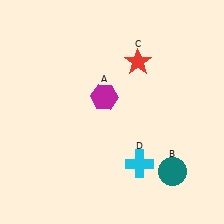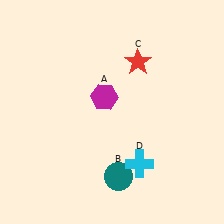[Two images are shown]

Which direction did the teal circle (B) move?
The teal circle (B) moved left.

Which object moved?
The teal circle (B) moved left.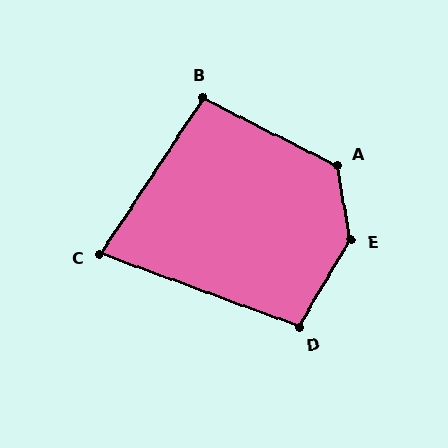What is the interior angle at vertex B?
Approximately 97 degrees (obtuse).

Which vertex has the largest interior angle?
E, at approximately 139 degrees.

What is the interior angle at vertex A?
Approximately 127 degrees (obtuse).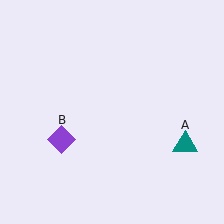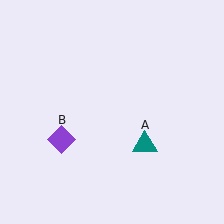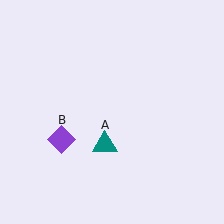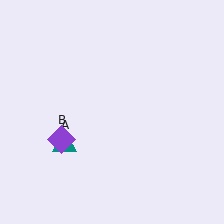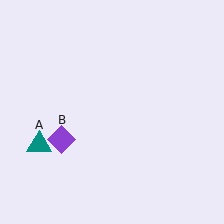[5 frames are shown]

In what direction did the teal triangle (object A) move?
The teal triangle (object A) moved left.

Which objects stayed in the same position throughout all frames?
Purple diamond (object B) remained stationary.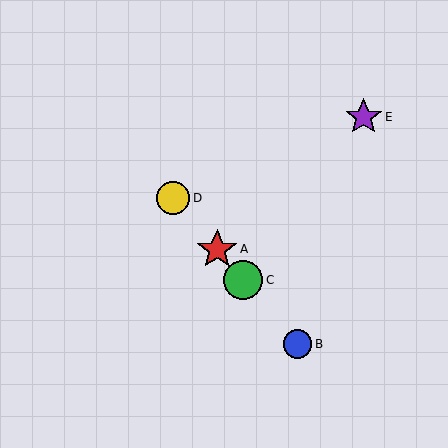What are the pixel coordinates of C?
Object C is at (243, 280).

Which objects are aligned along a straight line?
Objects A, B, C, D are aligned along a straight line.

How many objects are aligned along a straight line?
4 objects (A, B, C, D) are aligned along a straight line.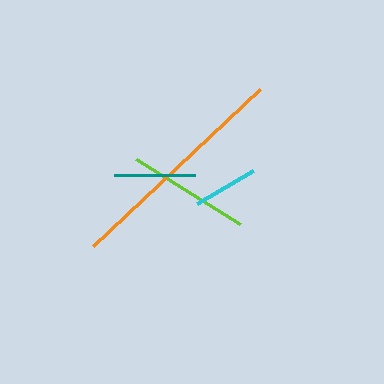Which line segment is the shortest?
The cyan line is the shortest at approximately 65 pixels.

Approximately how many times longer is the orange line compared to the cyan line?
The orange line is approximately 3.5 times the length of the cyan line.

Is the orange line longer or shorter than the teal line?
The orange line is longer than the teal line.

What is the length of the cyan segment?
The cyan segment is approximately 65 pixels long.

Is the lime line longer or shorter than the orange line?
The orange line is longer than the lime line.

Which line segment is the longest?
The orange line is the longest at approximately 229 pixels.